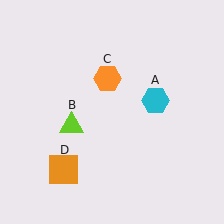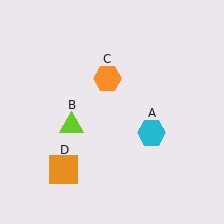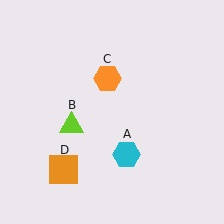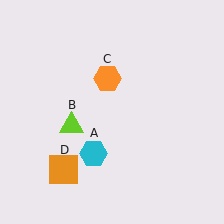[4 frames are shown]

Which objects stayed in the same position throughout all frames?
Lime triangle (object B) and orange hexagon (object C) and orange square (object D) remained stationary.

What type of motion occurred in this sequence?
The cyan hexagon (object A) rotated clockwise around the center of the scene.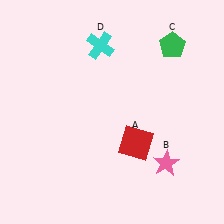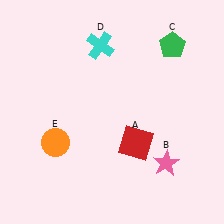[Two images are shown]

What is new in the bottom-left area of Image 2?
An orange circle (E) was added in the bottom-left area of Image 2.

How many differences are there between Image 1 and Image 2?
There is 1 difference between the two images.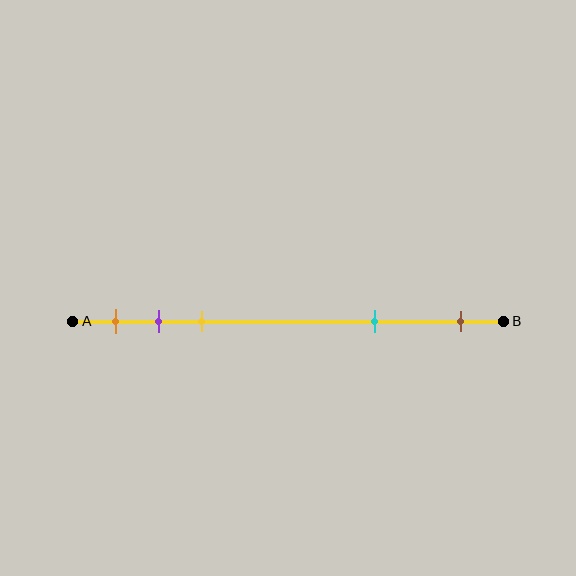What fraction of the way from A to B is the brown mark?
The brown mark is approximately 90% (0.9) of the way from A to B.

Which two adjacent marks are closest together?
The purple and yellow marks are the closest adjacent pair.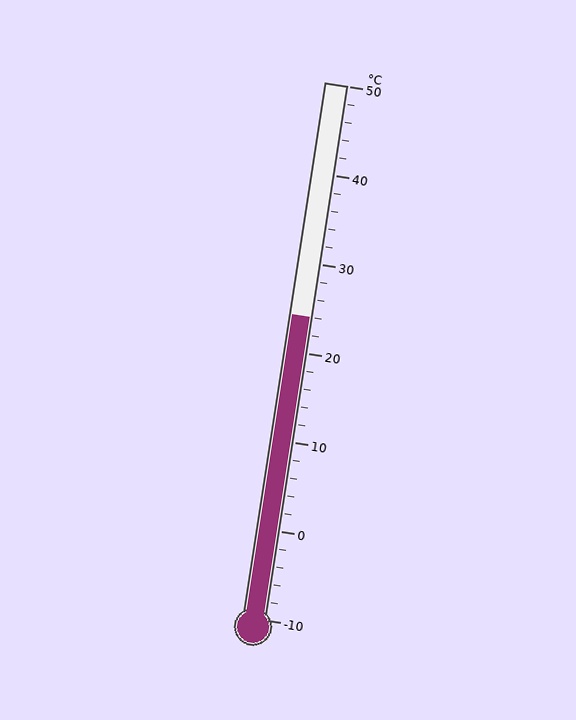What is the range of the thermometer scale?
The thermometer scale ranges from -10°C to 50°C.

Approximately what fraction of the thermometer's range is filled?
The thermometer is filled to approximately 55% of its range.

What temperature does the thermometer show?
The thermometer shows approximately 24°C.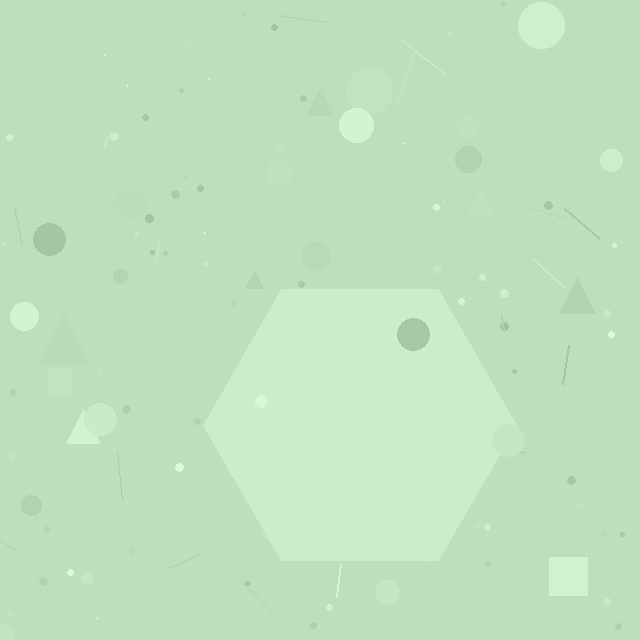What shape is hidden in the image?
A hexagon is hidden in the image.